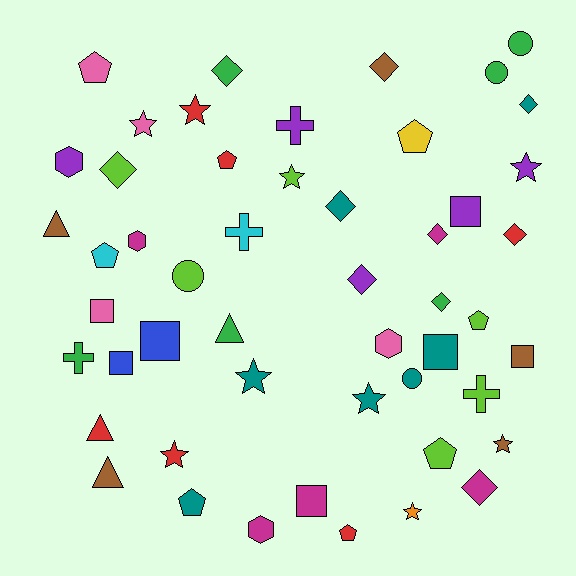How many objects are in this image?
There are 50 objects.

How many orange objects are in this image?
There is 1 orange object.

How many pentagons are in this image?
There are 8 pentagons.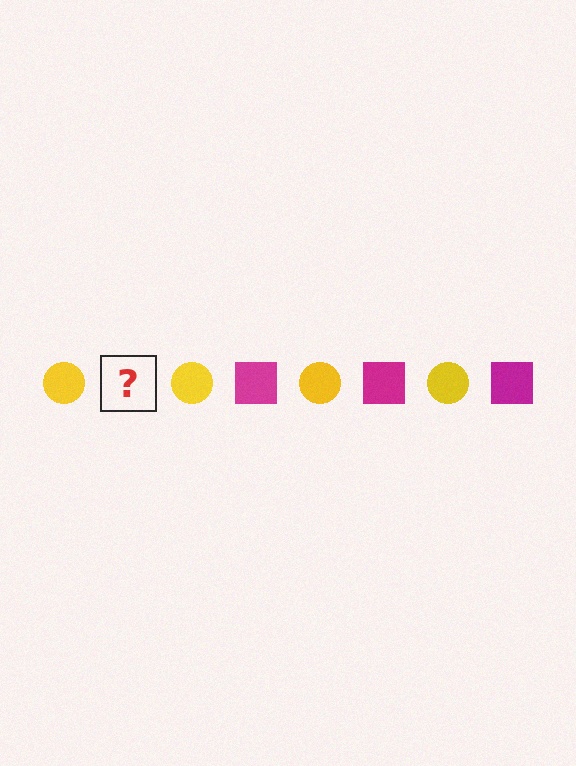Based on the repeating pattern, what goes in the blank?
The blank should be a magenta square.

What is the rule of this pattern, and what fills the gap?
The rule is that the pattern alternates between yellow circle and magenta square. The gap should be filled with a magenta square.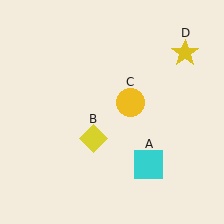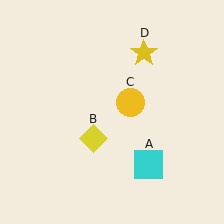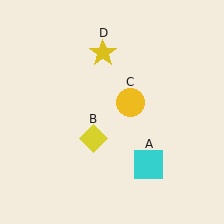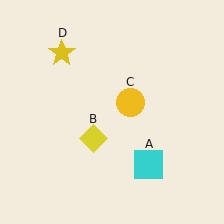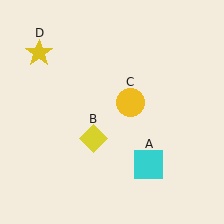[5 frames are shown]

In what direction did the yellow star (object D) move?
The yellow star (object D) moved left.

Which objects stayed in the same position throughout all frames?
Cyan square (object A) and yellow diamond (object B) and yellow circle (object C) remained stationary.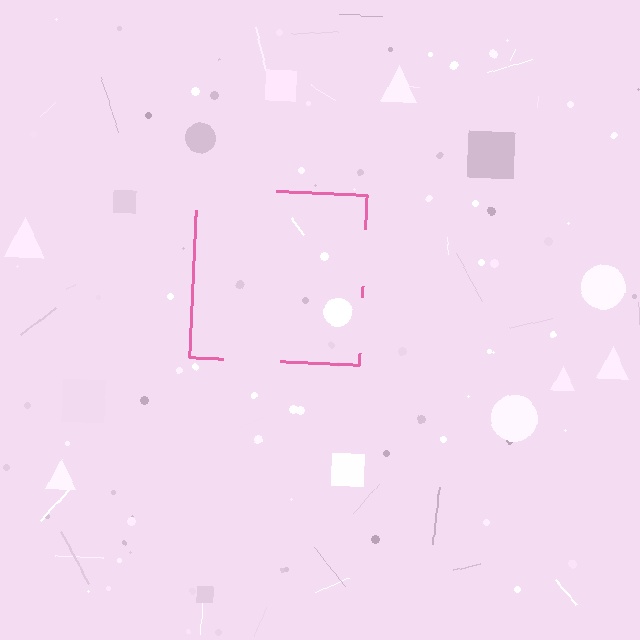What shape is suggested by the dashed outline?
The dashed outline suggests a square.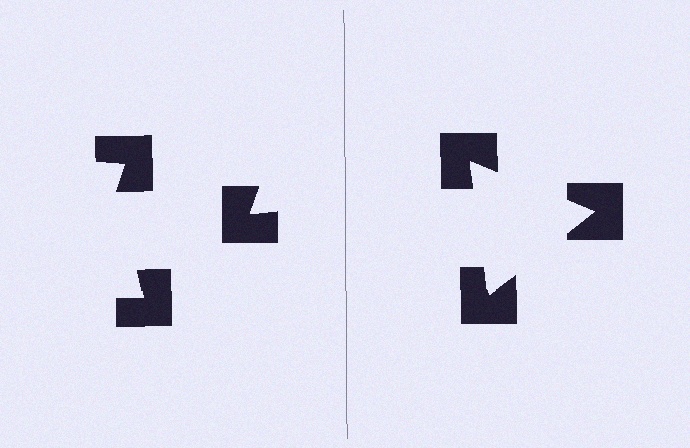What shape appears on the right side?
An illusory triangle.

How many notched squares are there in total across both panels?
6 — 3 on each side.